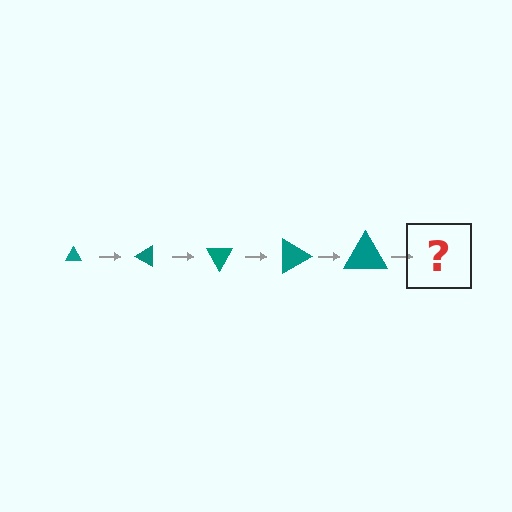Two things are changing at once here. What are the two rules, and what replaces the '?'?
The two rules are that the triangle grows larger each step and it rotates 30 degrees each step. The '?' should be a triangle, larger than the previous one and rotated 150 degrees from the start.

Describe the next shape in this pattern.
It should be a triangle, larger than the previous one and rotated 150 degrees from the start.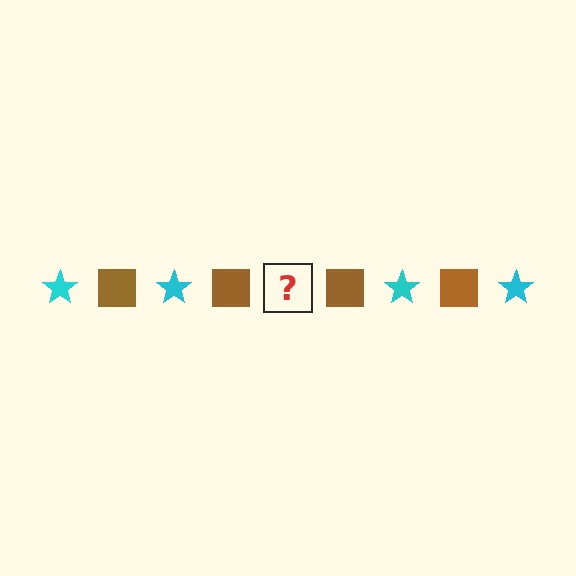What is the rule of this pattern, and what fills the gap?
The rule is that the pattern alternates between cyan star and brown square. The gap should be filled with a cyan star.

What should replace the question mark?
The question mark should be replaced with a cyan star.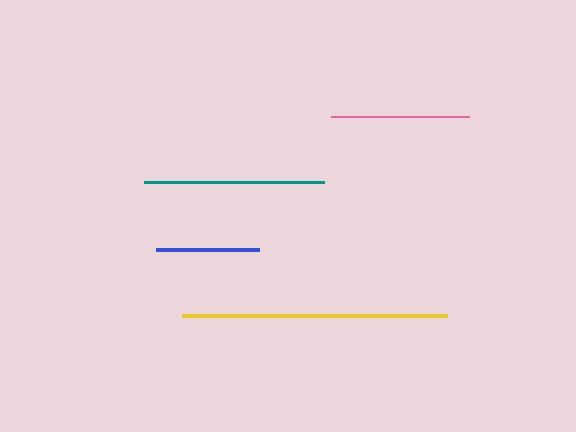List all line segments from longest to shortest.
From longest to shortest: yellow, teal, pink, blue.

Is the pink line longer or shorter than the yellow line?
The yellow line is longer than the pink line.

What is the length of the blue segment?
The blue segment is approximately 104 pixels long.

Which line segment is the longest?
The yellow line is the longest at approximately 265 pixels.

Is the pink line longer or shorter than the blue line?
The pink line is longer than the blue line.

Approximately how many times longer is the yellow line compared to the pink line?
The yellow line is approximately 1.9 times the length of the pink line.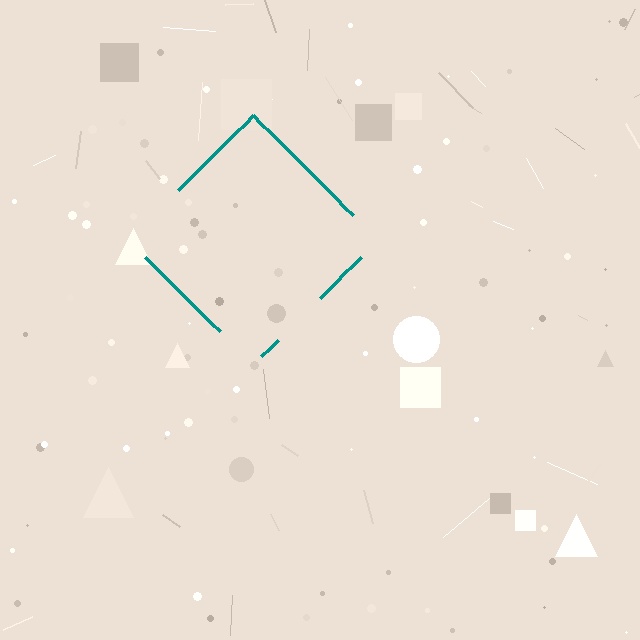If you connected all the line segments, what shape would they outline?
They would outline a diamond.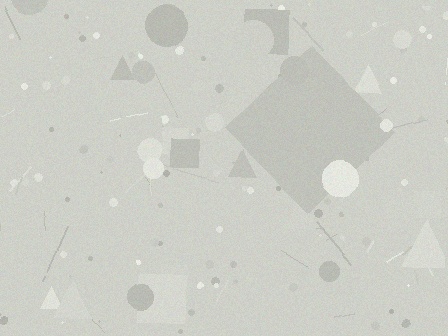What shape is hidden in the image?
A diamond is hidden in the image.